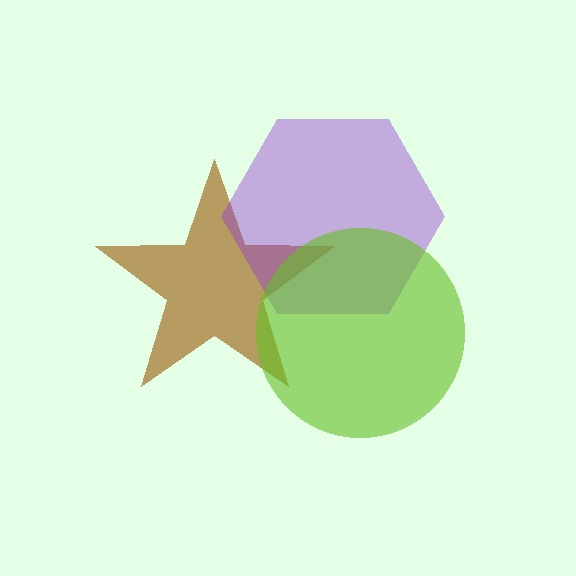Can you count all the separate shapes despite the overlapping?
Yes, there are 3 separate shapes.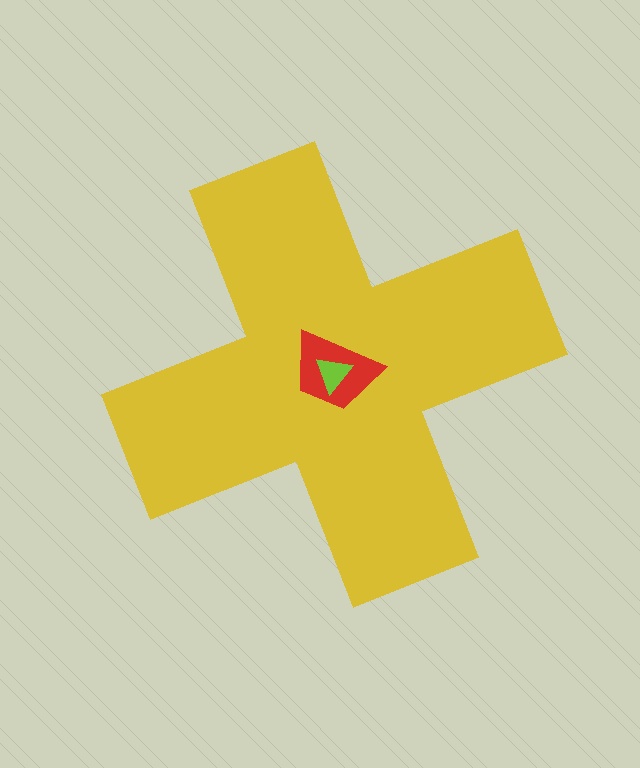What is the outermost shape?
The yellow cross.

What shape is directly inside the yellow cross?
The red trapezoid.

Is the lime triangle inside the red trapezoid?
Yes.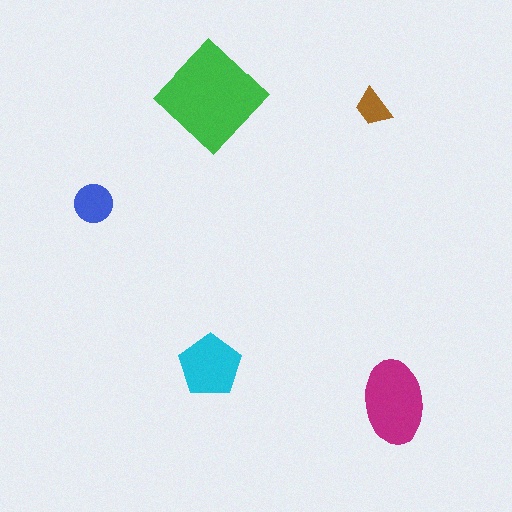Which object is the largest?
The green diamond.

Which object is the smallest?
The brown trapezoid.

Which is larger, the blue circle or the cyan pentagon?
The cyan pentagon.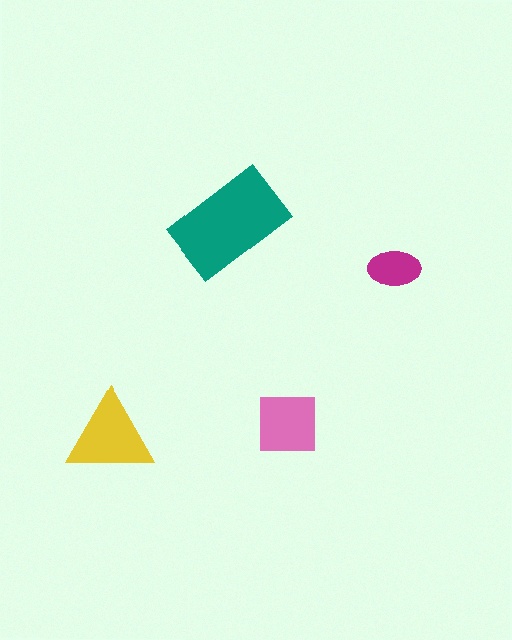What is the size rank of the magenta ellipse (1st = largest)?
4th.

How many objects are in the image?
There are 4 objects in the image.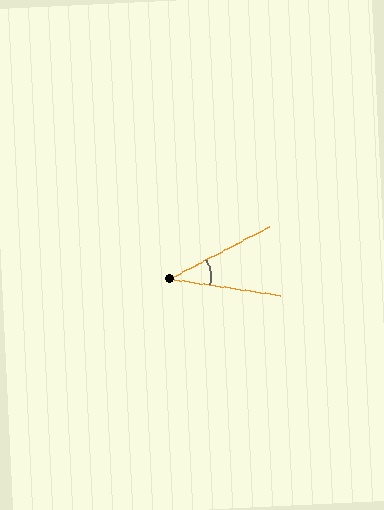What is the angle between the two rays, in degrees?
Approximately 36 degrees.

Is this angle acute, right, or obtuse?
It is acute.